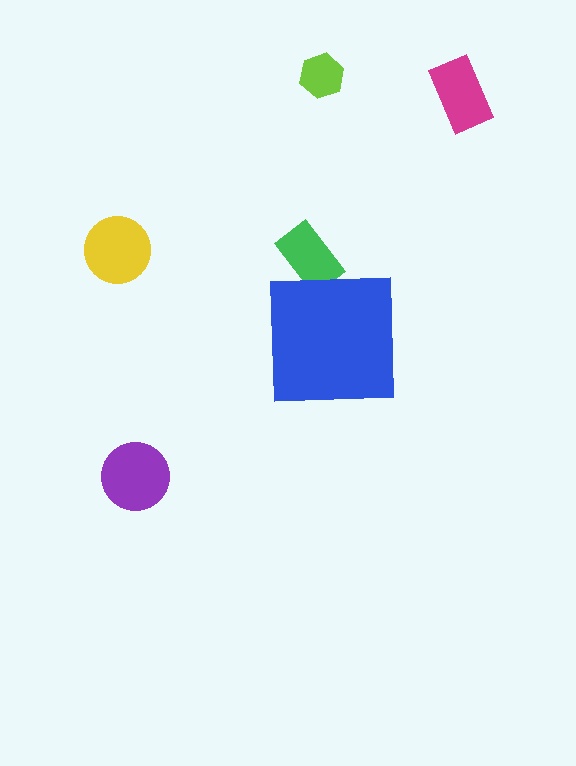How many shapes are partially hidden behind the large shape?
1 shape is partially hidden.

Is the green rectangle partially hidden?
Yes, the green rectangle is partially hidden behind the blue square.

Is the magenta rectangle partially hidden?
No, the magenta rectangle is fully visible.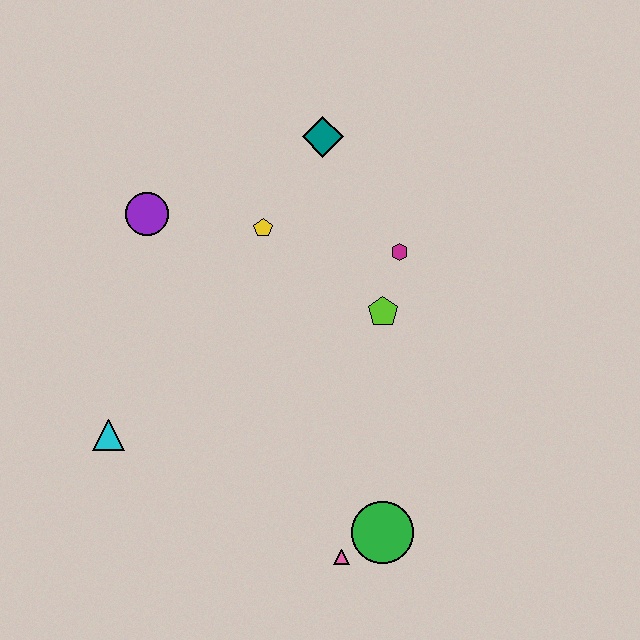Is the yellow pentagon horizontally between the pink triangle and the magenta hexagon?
No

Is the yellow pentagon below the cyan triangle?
No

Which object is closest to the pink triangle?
The green circle is closest to the pink triangle.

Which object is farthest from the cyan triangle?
The teal diamond is farthest from the cyan triangle.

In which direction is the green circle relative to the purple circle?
The green circle is below the purple circle.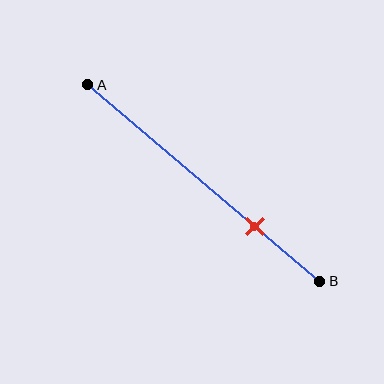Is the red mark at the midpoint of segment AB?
No, the mark is at about 70% from A, not at the 50% midpoint.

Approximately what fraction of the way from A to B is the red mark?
The red mark is approximately 70% of the way from A to B.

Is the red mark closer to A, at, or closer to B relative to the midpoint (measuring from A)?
The red mark is closer to point B than the midpoint of segment AB.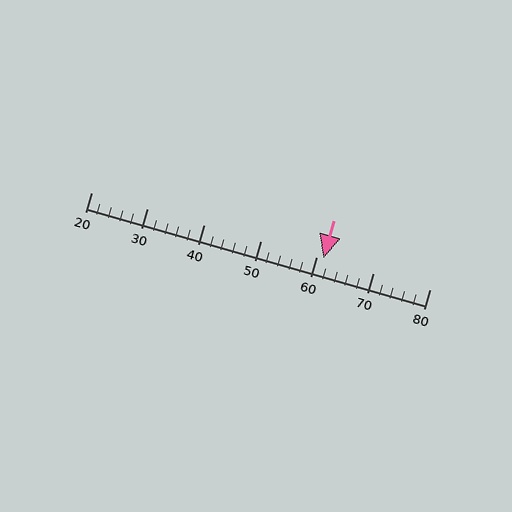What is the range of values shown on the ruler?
The ruler shows values from 20 to 80.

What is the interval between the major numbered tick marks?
The major tick marks are spaced 10 units apart.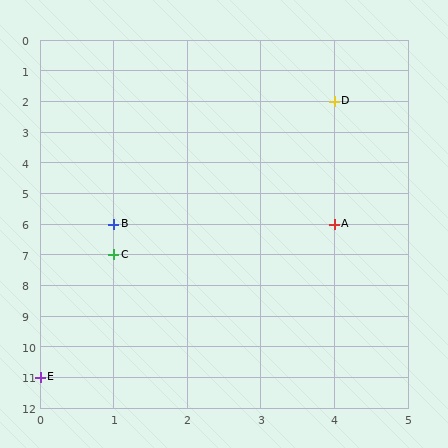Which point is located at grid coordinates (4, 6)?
Point A is at (4, 6).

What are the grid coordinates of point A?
Point A is at grid coordinates (4, 6).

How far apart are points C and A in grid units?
Points C and A are 3 columns and 1 row apart (about 3.2 grid units diagonally).